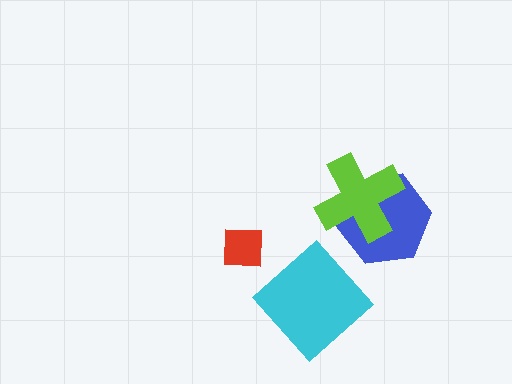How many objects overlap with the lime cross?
1 object overlaps with the lime cross.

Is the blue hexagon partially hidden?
Yes, it is partially covered by another shape.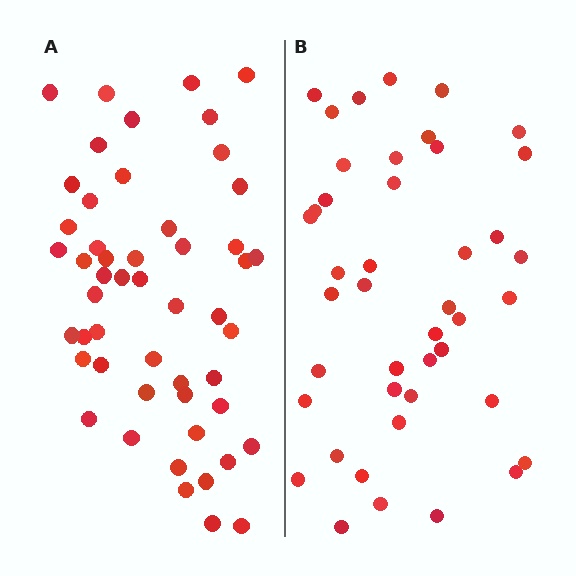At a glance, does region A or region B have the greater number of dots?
Region A (the left region) has more dots.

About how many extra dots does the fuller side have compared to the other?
Region A has roughly 8 or so more dots than region B.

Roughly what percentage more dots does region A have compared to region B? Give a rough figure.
About 20% more.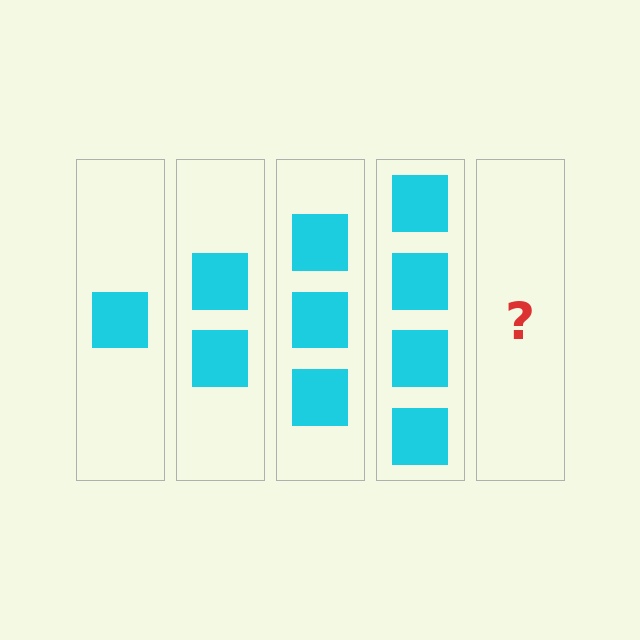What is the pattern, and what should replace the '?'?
The pattern is that each step adds one more square. The '?' should be 5 squares.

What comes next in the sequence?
The next element should be 5 squares.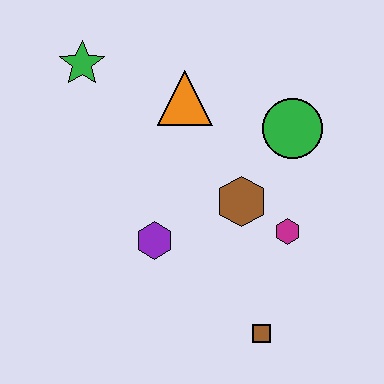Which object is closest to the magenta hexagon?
The brown hexagon is closest to the magenta hexagon.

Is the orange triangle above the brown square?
Yes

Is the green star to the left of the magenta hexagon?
Yes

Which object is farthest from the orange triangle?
The brown square is farthest from the orange triangle.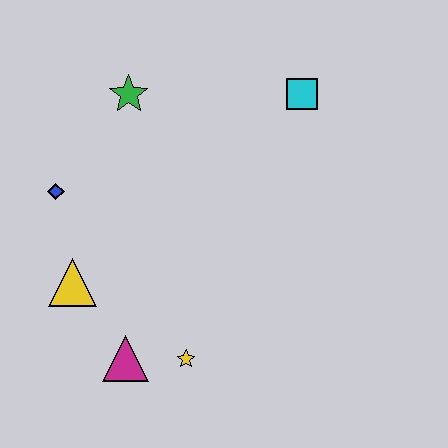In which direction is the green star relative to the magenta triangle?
The green star is above the magenta triangle.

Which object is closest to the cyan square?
The green star is closest to the cyan square.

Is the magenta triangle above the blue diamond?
No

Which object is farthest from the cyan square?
The magenta triangle is farthest from the cyan square.